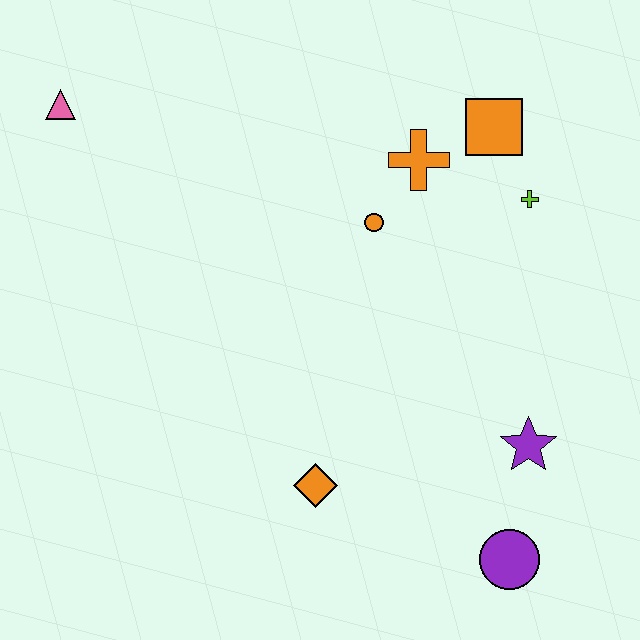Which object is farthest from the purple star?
The pink triangle is farthest from the purple star.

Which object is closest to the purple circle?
The purple star is closest to the purple circle.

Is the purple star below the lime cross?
Yes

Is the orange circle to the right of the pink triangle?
Yes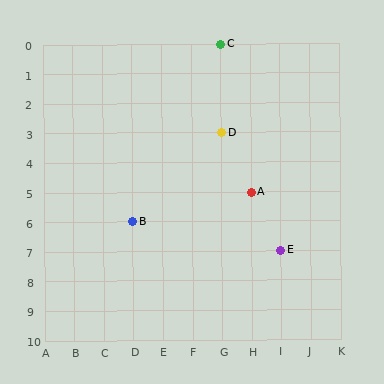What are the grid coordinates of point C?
Point C is at grid coordinates (G, 0).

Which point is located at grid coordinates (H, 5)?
Point A is at (H, 5).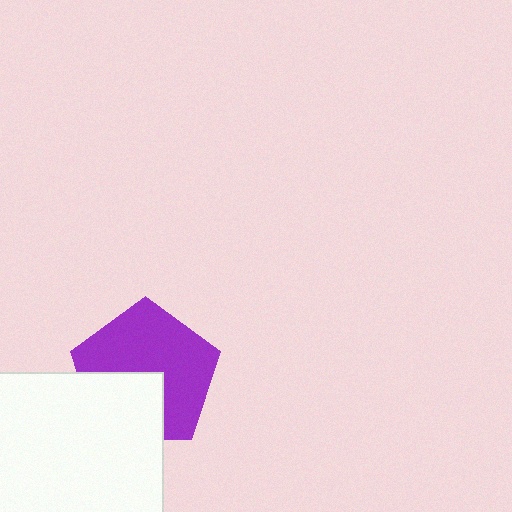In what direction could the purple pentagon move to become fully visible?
The purple pentagon could move up. That would shift it out from behind the white square entirely.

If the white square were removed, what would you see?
You would see the complete purple pentagon.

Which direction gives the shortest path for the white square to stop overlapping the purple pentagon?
Moving down gives the shortest separation.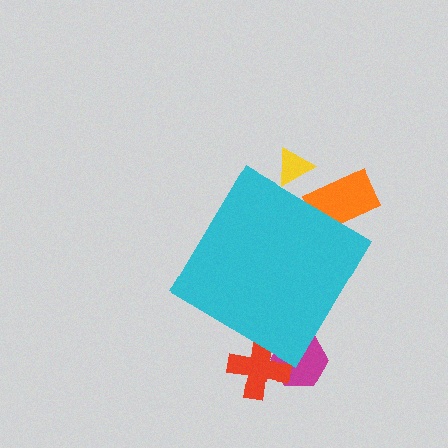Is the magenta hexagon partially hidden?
Yes, the magenta hexagon is partially hidden behind the cyan diamond.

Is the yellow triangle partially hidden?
Yes, the yellow triangle is partially hidden behind the cyan diamond.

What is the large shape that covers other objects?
A cyan diamond.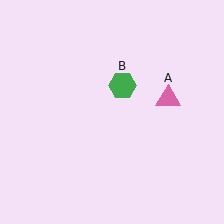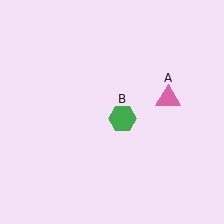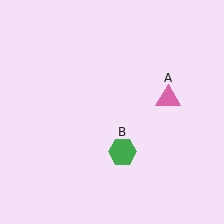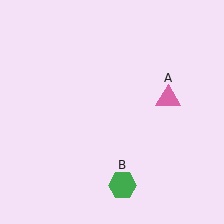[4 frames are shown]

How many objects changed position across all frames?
1 object changed position: green hexagon (object B).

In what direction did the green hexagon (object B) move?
The green hexagon (object B) moved down.